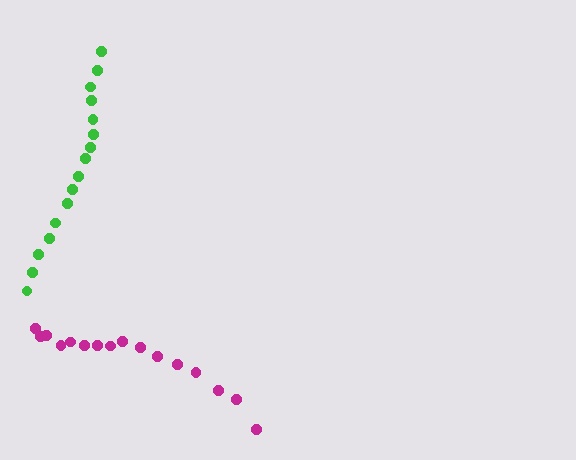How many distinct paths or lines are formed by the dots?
There are 2 distinct paths.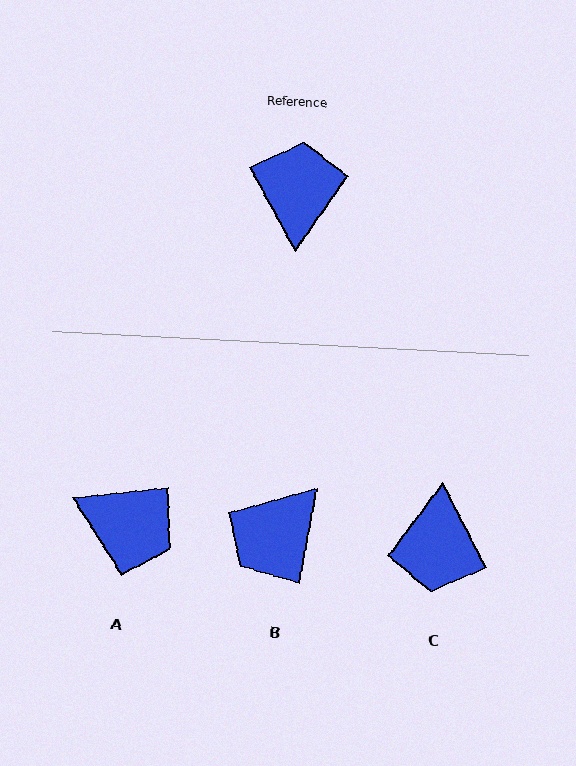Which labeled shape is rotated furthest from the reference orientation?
C, about 178 degrees away.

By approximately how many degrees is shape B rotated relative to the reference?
Approximately 140 degrees counter-clockwise.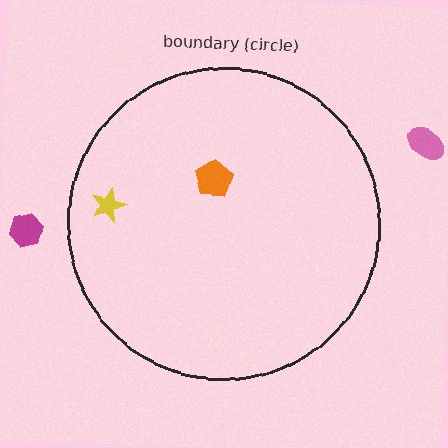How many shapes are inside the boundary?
2 inside, 2 outside.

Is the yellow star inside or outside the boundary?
Inside.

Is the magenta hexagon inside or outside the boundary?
Outside.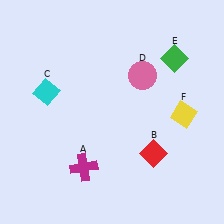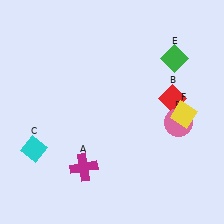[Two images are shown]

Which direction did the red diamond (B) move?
The red diamond (B) moved up.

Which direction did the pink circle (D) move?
The pink circle (D) moved down.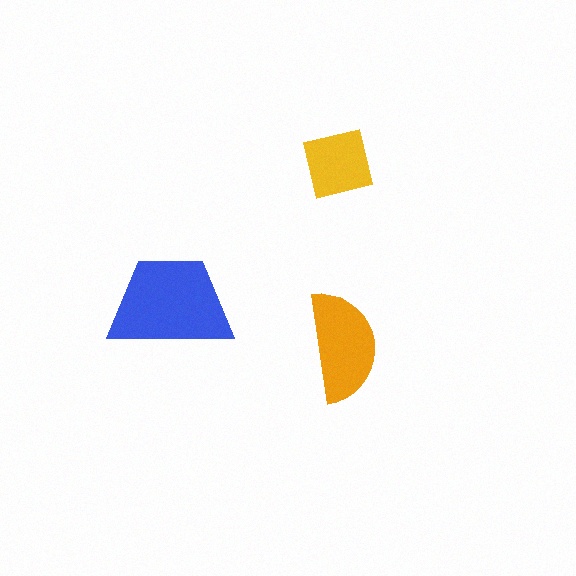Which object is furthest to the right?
The orange semicircle is rightmost.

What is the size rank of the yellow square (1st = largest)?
3rd.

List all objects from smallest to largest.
The yellow square, the orange semicircle, the blue trapezoid.